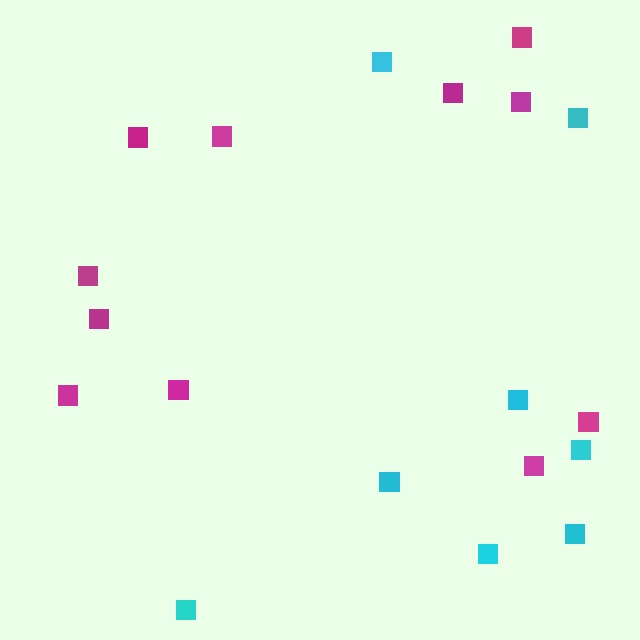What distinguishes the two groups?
There are 2 groups: one group of cyan squares (8) and one group of magenta squares (11).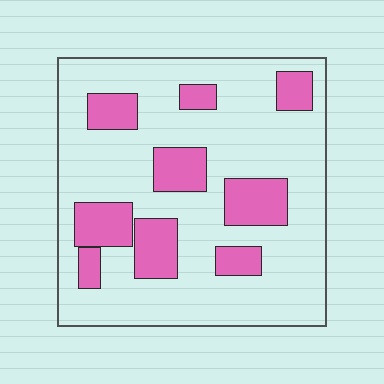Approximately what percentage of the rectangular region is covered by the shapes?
Approximately 25%.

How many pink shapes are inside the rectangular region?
9.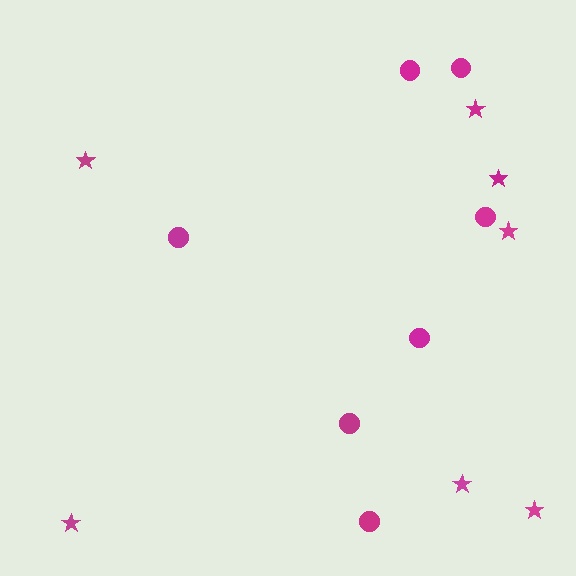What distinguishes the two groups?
There are 2 groups: one group of circles (7) and one group of stars (7).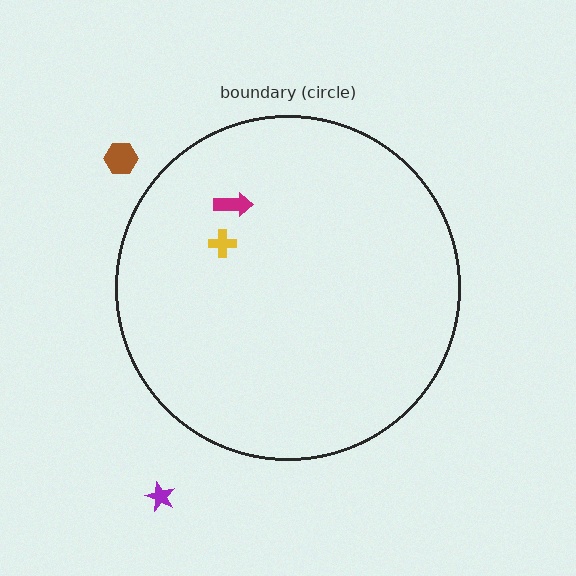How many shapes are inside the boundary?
2 inside, 2 outside.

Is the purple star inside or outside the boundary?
Outside.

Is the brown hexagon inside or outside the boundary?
Outside.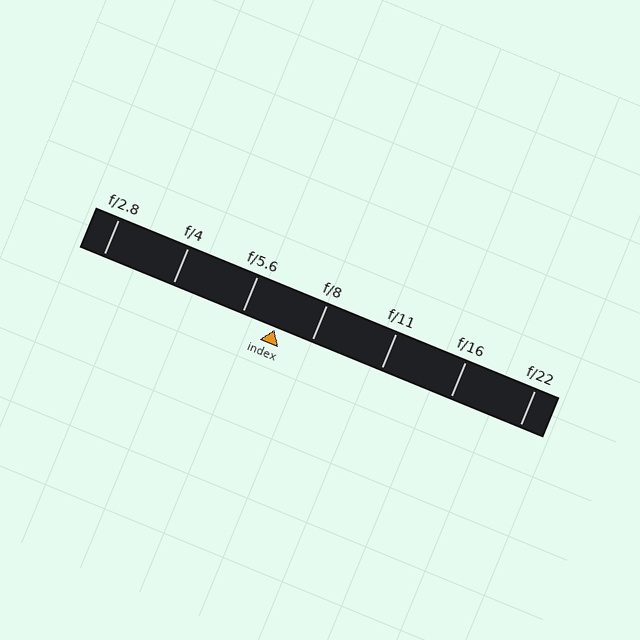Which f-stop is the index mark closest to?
The index mark is closest to f/5.6.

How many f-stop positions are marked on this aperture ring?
There are 7 f-stop positions marked.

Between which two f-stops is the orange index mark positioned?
The index mark is between f/5.6 and f/8.